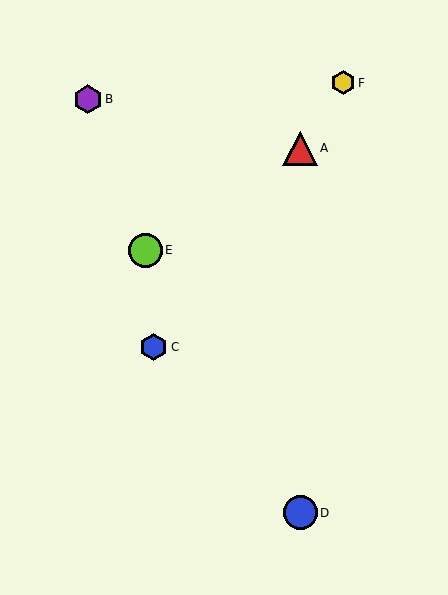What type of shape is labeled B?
Shape B is a purple hexagon.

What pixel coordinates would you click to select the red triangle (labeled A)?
Click at (300, 148) to select the red triangle A.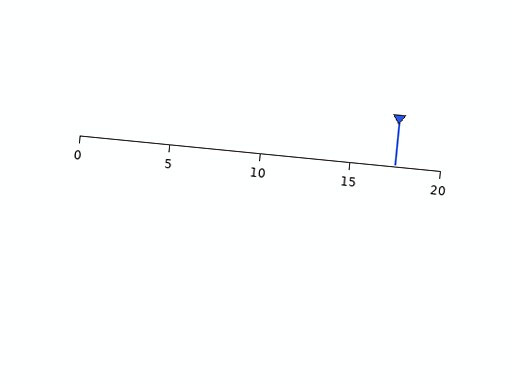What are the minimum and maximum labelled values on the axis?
The axis runs from 0 to 20.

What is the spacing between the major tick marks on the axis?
The major ticks are spaced 5 apart.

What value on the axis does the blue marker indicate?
The marker indicates approximately 17.5.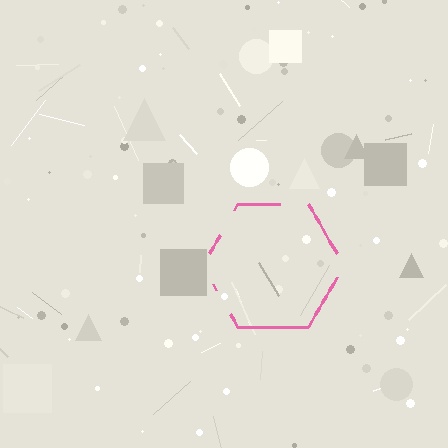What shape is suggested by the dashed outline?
The dashed outline suggests a hexagon.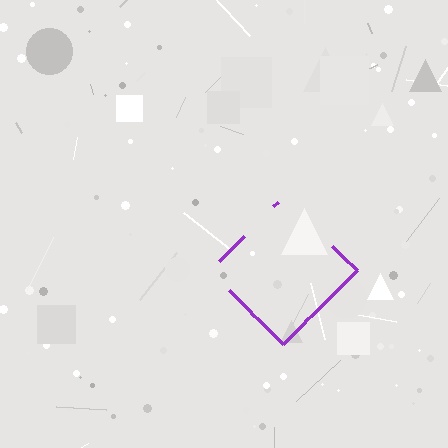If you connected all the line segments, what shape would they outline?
They would outline a diamond.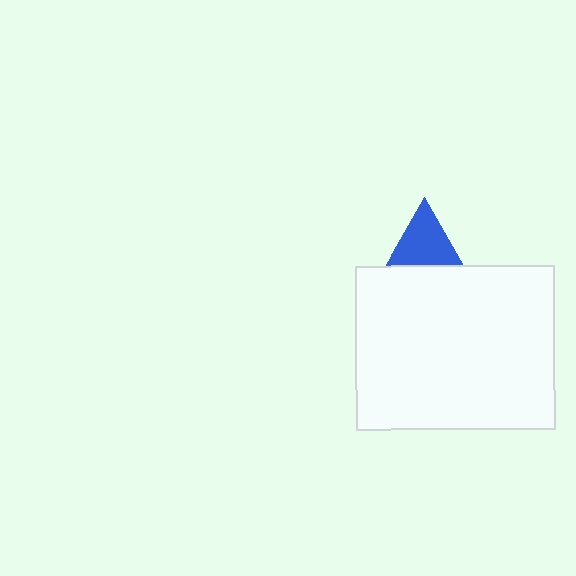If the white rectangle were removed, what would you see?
You would see the complete blue triangle.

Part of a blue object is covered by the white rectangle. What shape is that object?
It is a triangle.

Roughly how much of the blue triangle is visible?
About half of it is visible (roughly 55%).